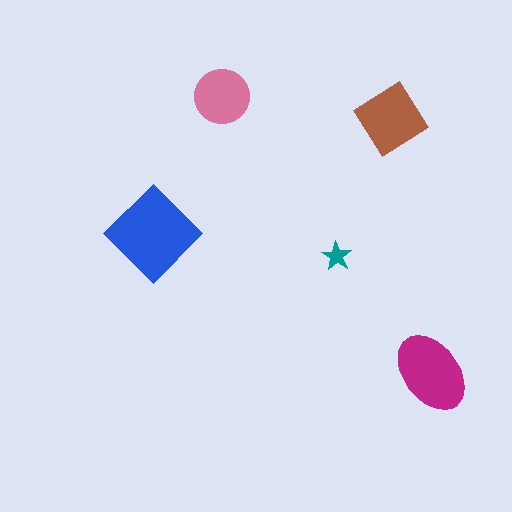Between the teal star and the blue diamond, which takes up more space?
The blue diamond.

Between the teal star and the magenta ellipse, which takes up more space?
The magenta ellipse.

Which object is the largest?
The blue diamond.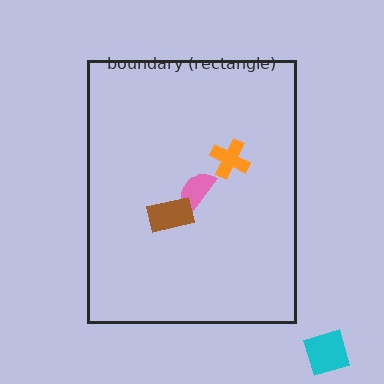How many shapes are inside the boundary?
3 inside, 1 outside.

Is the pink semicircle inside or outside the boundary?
Inside.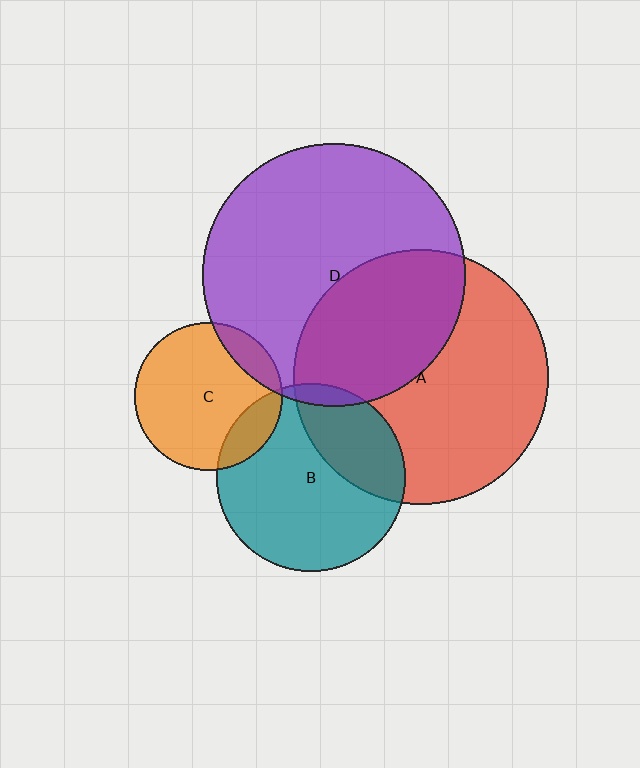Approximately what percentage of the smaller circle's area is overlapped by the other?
Approximately 5%.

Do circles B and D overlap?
Yes.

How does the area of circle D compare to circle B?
Approximately 1.9 times.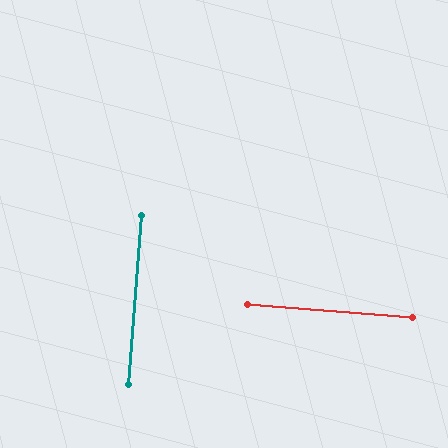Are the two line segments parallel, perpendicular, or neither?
Perpendicular — they meet at approximately 90°.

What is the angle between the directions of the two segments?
Approximately 90 degrees.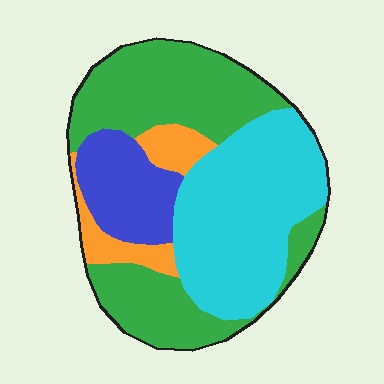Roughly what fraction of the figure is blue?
Blue takes up about one eighth (1/8) of the figure.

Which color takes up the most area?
Green, at roughly 40%.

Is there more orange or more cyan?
Cyan.